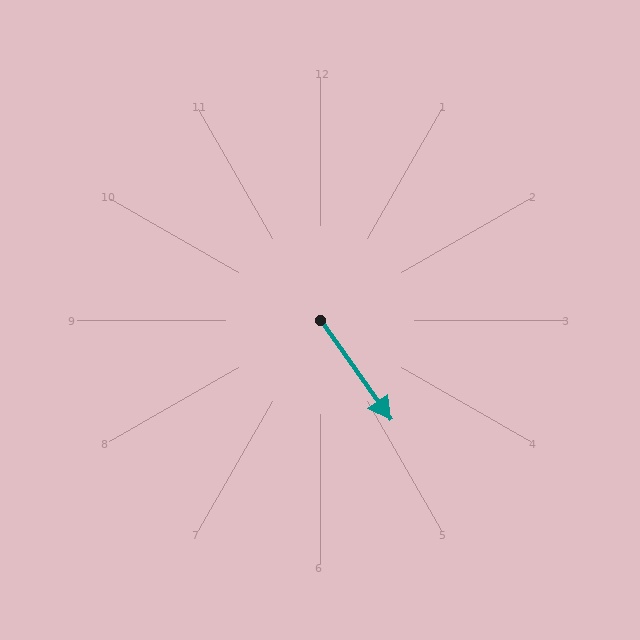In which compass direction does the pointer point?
Southeast.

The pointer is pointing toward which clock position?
Roughly 5 o'clock.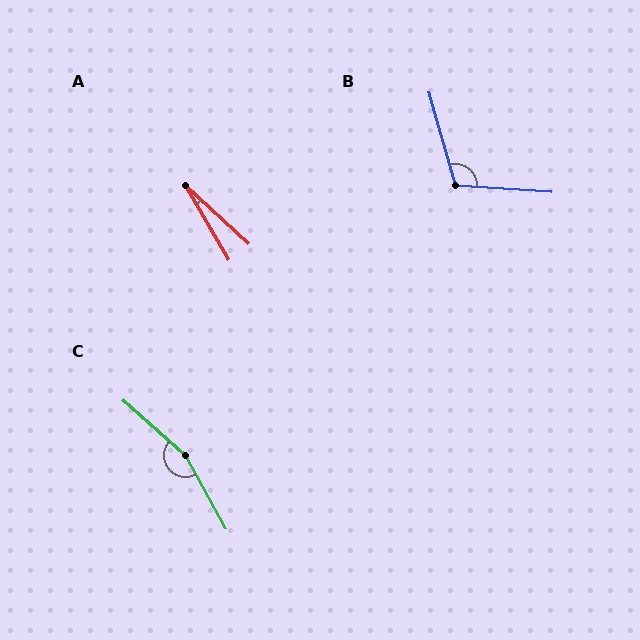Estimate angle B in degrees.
Approximately 110 degrees.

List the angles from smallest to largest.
A (17°), B (110°), C (161°).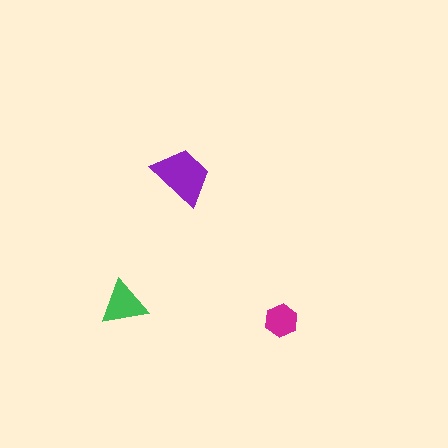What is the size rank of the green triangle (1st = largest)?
2nd.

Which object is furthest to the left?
The green triangle is leftmost.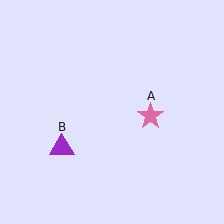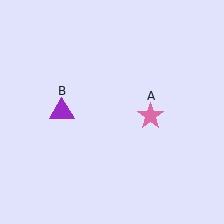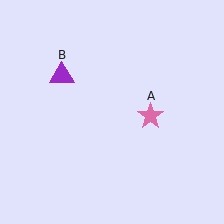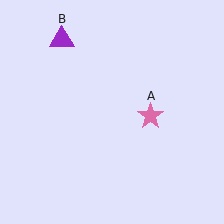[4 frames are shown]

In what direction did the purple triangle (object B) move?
The purple triangle (object B) moved up.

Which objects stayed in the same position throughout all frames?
Pink star (object A) remained stationary.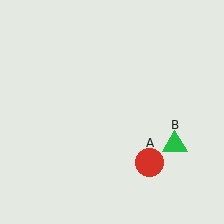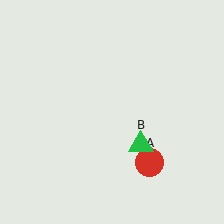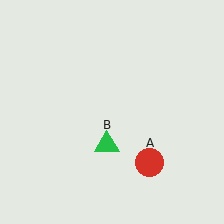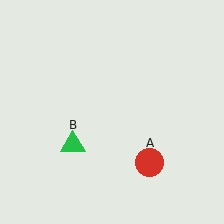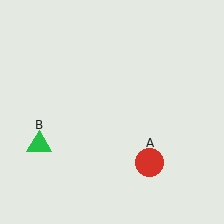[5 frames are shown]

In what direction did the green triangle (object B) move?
The green triangle (object B) moved left.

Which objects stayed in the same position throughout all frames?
Red circle (object A) remained stationary.